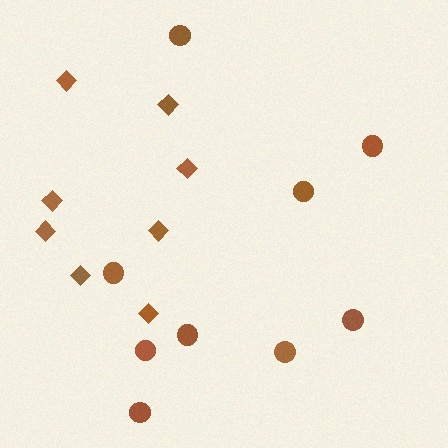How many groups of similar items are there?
There are 2 groups: one group of diamonds (8) and one group of circles (9).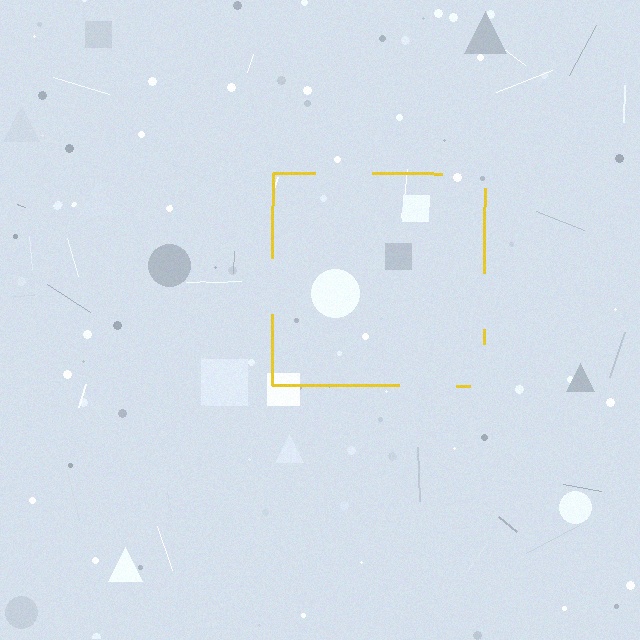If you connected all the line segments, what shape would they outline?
They would outline a square.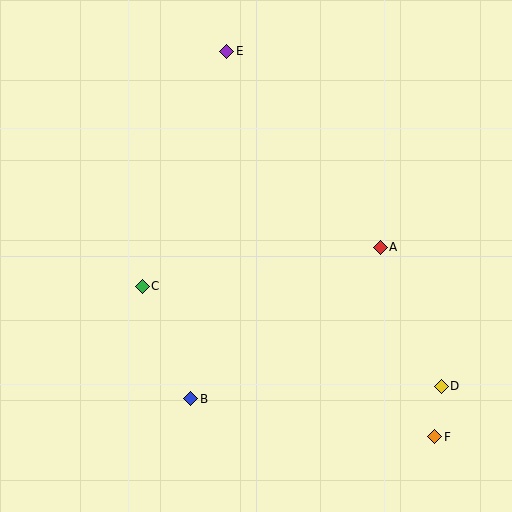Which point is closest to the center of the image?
Point C at (142, 286) is closest to the center.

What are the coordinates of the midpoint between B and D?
The midpoint between B and D is at (316, 393).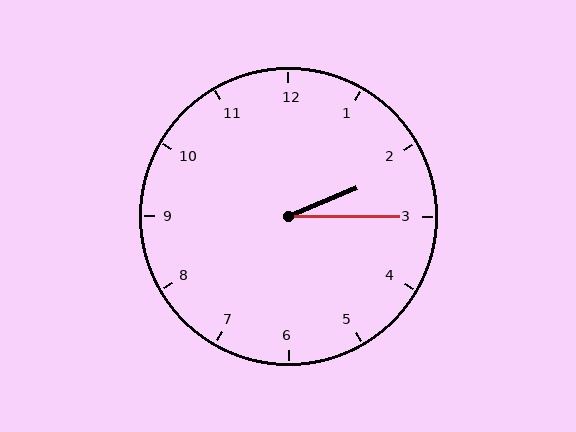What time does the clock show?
2:15.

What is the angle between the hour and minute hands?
Approximately 22 degrees.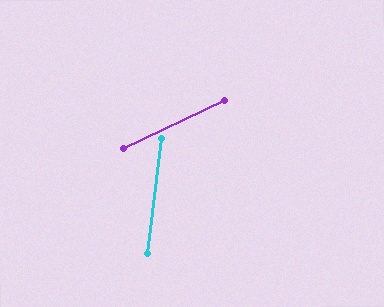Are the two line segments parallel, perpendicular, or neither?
Neither parallel nor perpendicular — they differ by about 58°.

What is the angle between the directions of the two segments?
Approximately 58 degrees.